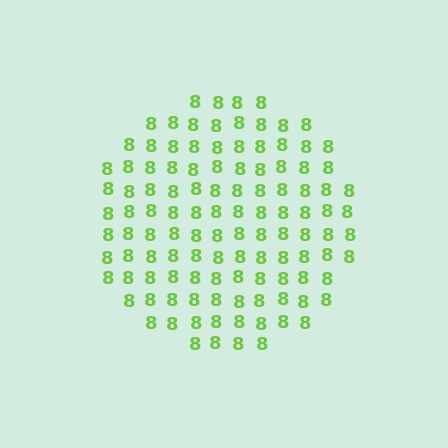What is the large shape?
The large shape is a circle.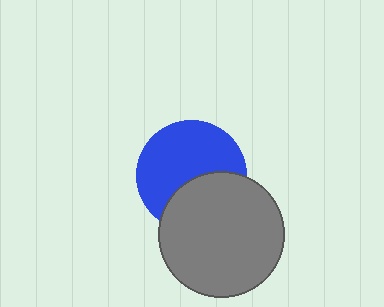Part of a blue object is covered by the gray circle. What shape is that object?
It is a circle.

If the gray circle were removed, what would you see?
You would see the complete blue circle.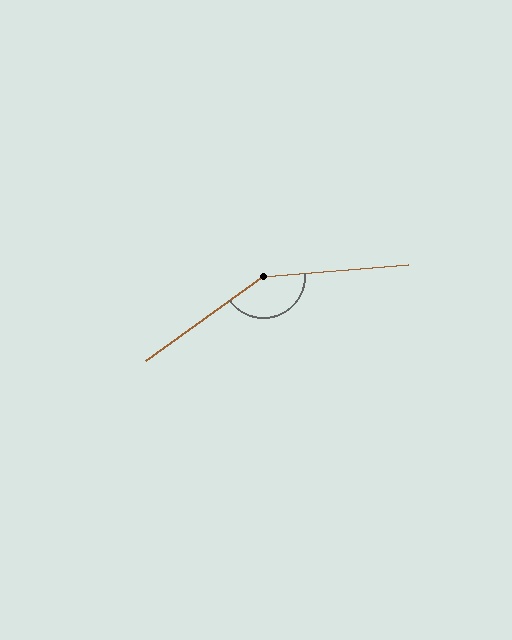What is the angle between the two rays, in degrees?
Approximately 149 degrees.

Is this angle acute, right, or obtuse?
It is obtuse.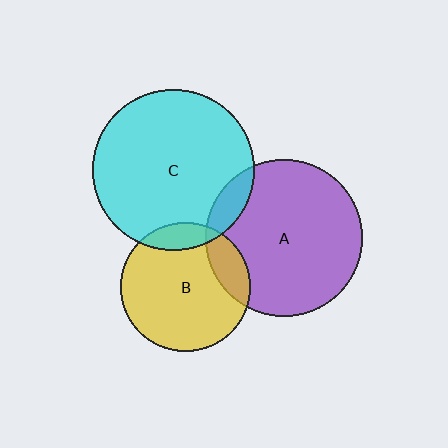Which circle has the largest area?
Circle C (cyan).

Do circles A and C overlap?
Yes.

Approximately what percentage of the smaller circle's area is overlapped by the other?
Approximately 10%.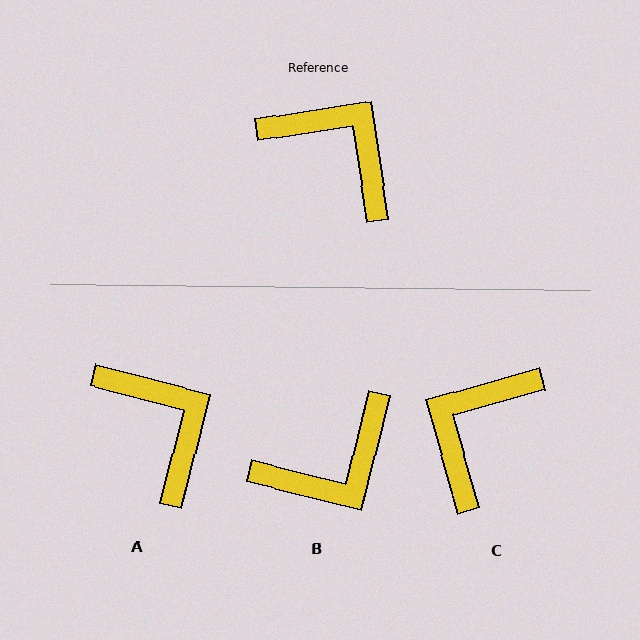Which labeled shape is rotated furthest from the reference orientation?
B, about 112 degrees away.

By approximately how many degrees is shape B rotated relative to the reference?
Approximately 112 degrees clockwise.